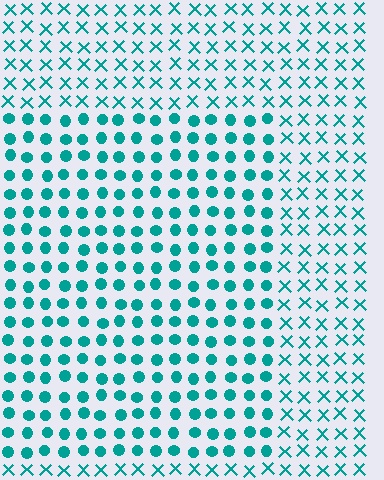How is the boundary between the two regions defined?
The boundary is defined by a change in element shape: circles inside vs. X marks outside. All elements share the same color and spacing.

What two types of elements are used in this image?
The image uses circles inside the rectangle region and X marks outside it.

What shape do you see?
I see a rectangle.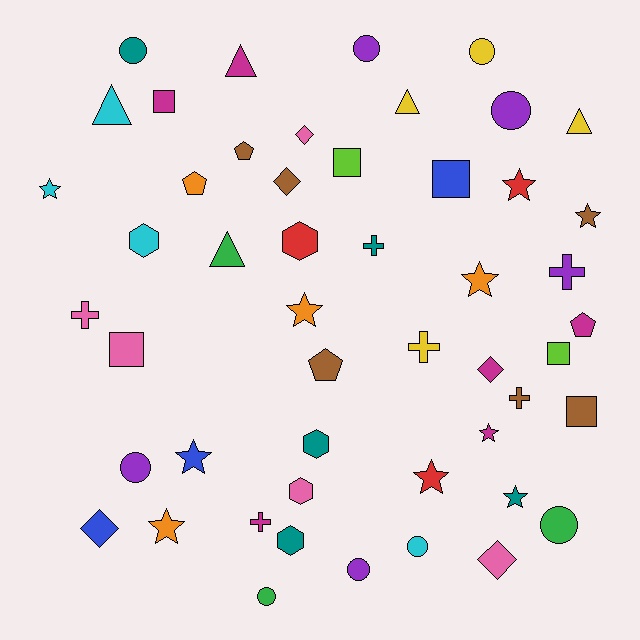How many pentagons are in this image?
There are 4 pentagons.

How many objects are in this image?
There are 50 objects.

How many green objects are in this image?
There are 3 green objects.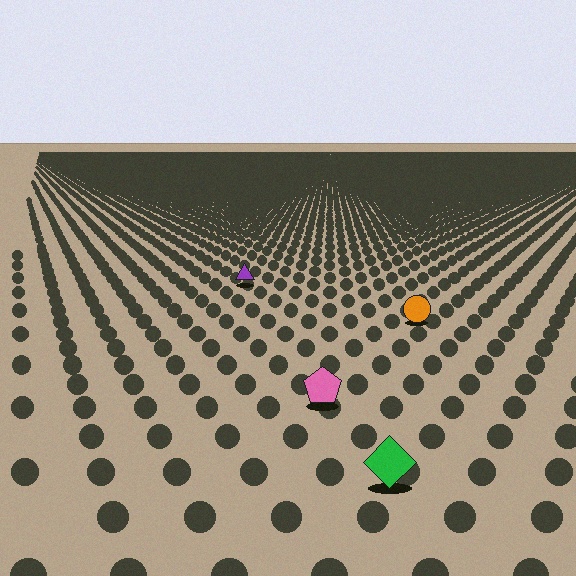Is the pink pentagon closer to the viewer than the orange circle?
Yes. The pink pentagon is closer — you can tell from the texture gradient: the ground texture is coarser near it.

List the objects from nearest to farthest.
From nearest to farthest: the green diamond, the pink pentagon, the orange circle, the purple triangle.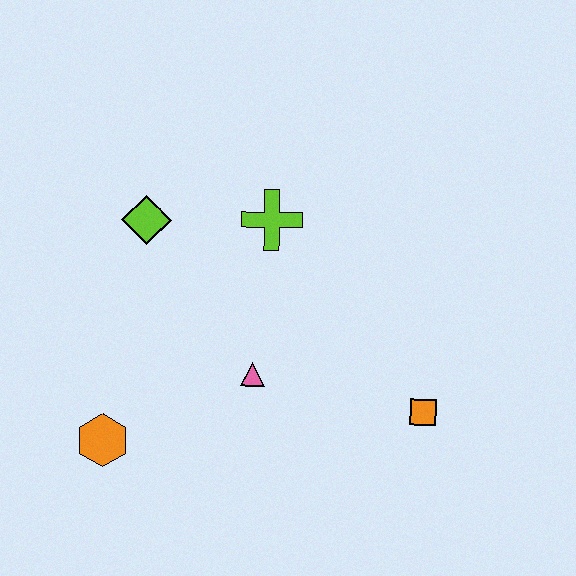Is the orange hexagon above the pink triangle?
No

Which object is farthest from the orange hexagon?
The orange square is farthest from the orange hexagon.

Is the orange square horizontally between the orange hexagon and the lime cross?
No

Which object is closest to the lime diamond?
The lime cross is closest to the lime diamond.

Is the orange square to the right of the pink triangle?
Yes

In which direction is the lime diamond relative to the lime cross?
The lime diamond is to the left of the lime cross.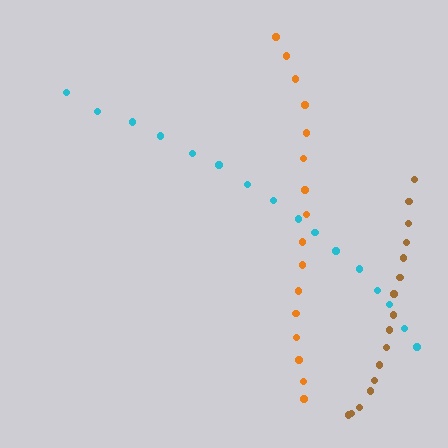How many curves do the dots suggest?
There are 3 distinct paths.